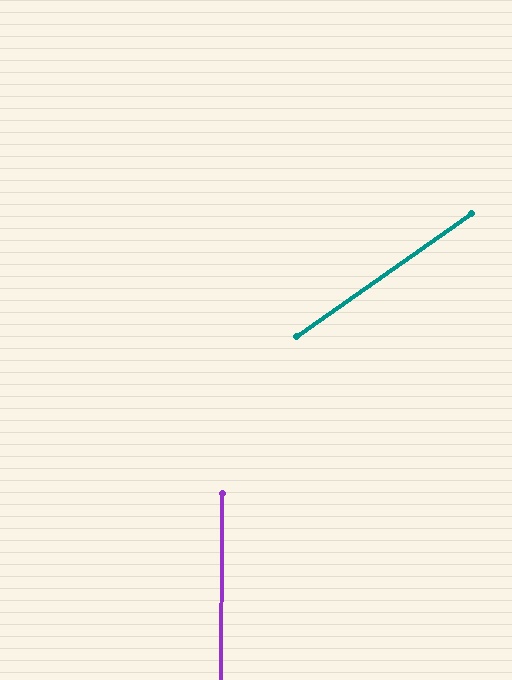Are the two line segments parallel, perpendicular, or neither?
Neither parallel nor perpendicular — they differ by about 54°.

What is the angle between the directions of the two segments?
Approximately 54 degrees.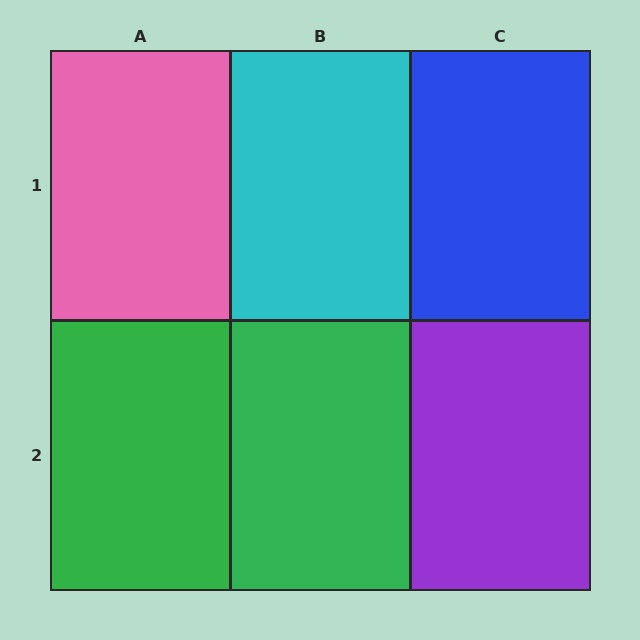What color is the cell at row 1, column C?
Blue.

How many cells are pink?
1 cell is pink.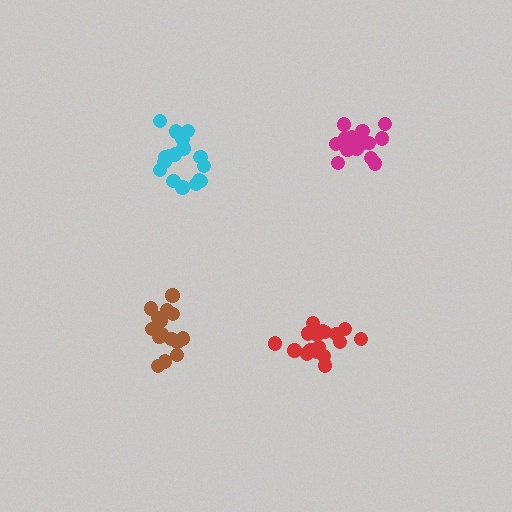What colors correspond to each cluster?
The clusters are colored: cyan, brown, magenta, red.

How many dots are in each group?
Group 1: 17 dots, Group 2: 15 dots, Group 3: 16 dots, Group 4: 17 dots (65 total).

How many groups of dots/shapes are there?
There are 4 groups.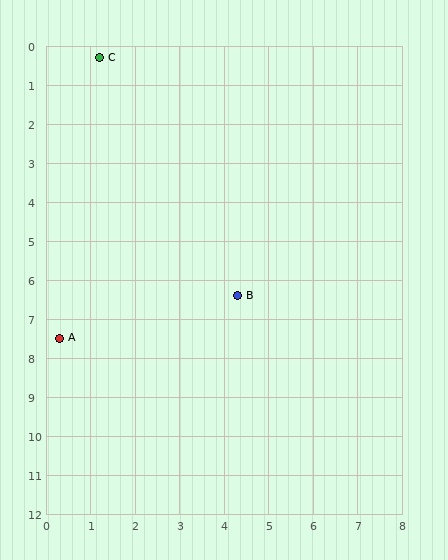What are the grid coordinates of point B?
Point B is at approximately (4.3, 6.4).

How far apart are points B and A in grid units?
Points B and A are about 4.1 grid units apart.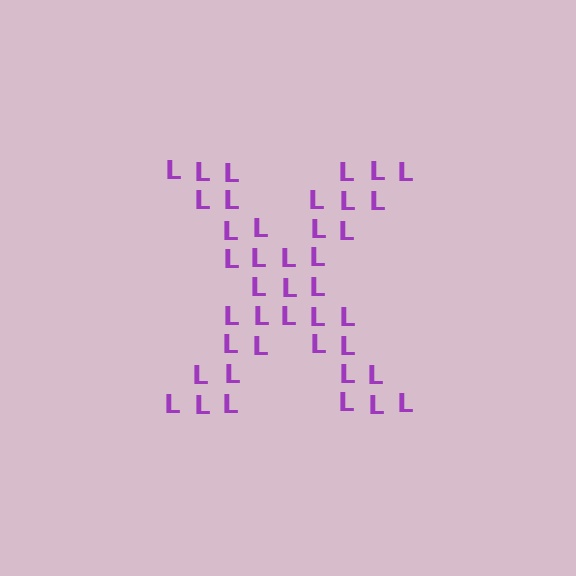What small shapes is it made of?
It is made of small letter L's.